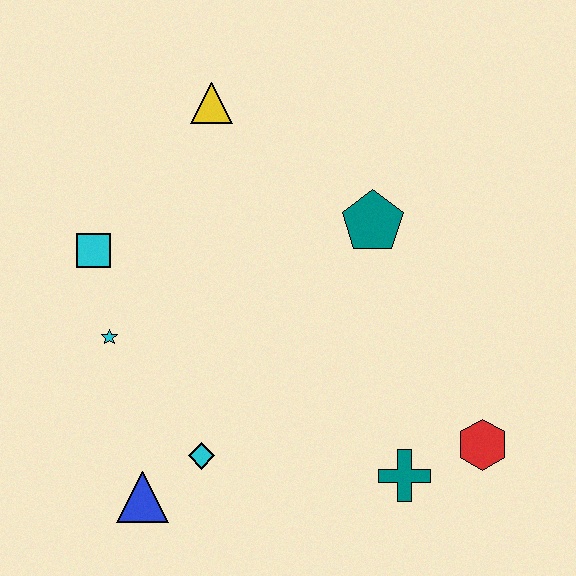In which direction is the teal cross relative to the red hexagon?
The teal cross is to the left of the red hexagon.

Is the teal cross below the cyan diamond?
Yes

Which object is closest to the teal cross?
The red hexagon is closest to the teal cross.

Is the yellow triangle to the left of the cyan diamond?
No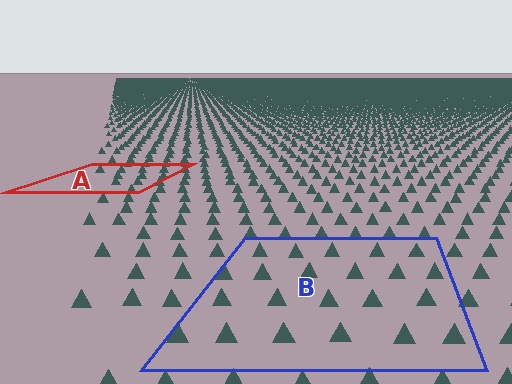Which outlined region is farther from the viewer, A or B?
Region A is farther from the viewer — the texture elements inside it appear smaller and more densely packed.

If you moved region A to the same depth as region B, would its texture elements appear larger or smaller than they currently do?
They would appear larger. At a closer depth, the same texture elements are projected at a bigger on-screen size.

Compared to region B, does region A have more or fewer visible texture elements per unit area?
Region A has more texture elements per unit area — they are packed more densely because it is farther away.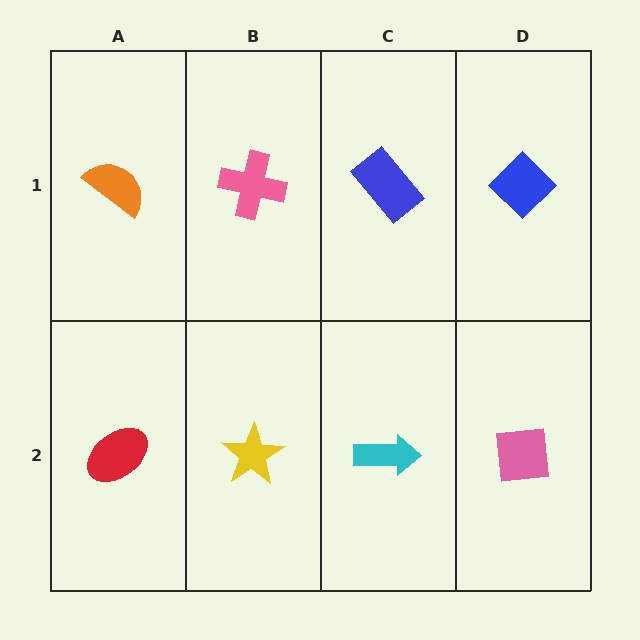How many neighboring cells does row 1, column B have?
3.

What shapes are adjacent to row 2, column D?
A blue diamond (row 1, column D), a cyan arrow (row 2, column C).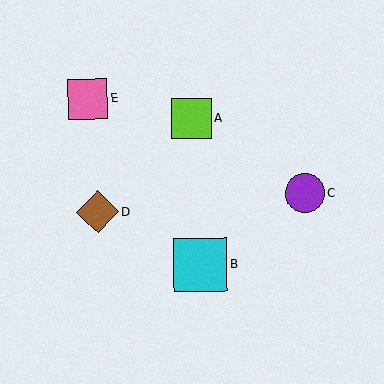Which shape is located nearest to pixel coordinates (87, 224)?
The brown diamond (labeled D) at (97, 212) is nearest to that location.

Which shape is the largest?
The cyan square (labeled B) is the largest.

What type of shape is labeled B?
Shape B is a cyan square.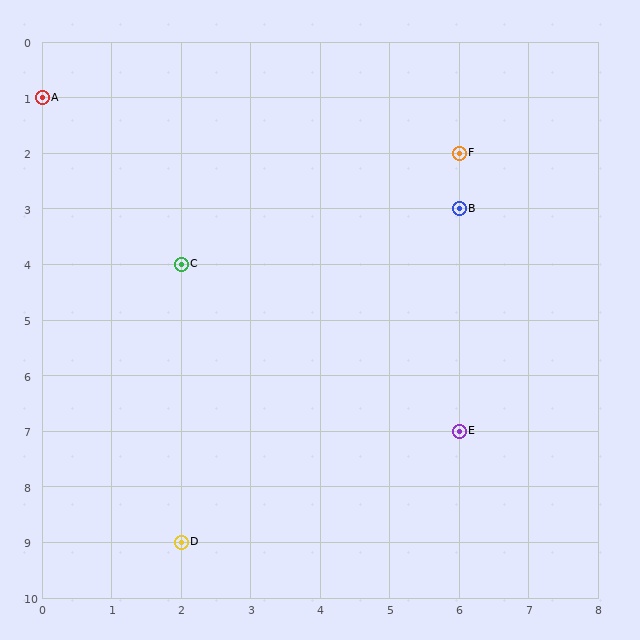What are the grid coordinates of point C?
Point C is at grid coordinates (2, 4).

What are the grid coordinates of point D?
Point D is at grid coordinates (2, 9).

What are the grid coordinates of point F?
Point F is at grid coordinates (6, 2).